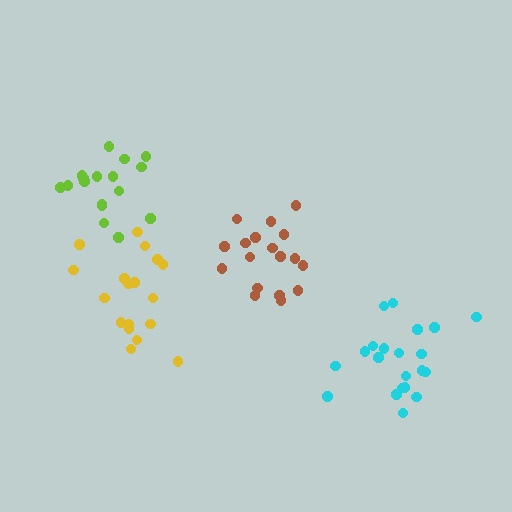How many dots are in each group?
Group 1: 18 dots, Group 2: 17 dots, Group 3: 21 dots, Group 4: 18 dots (74 total).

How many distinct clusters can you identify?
There are 4 distinct clusters.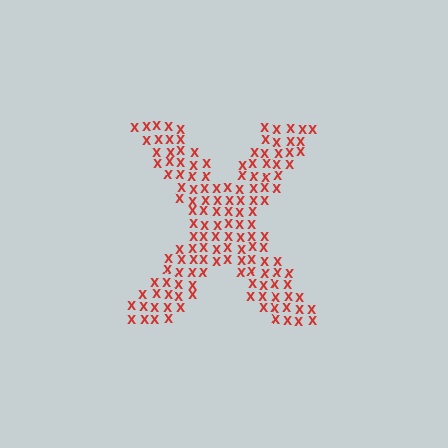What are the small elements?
The small elements are letter X's.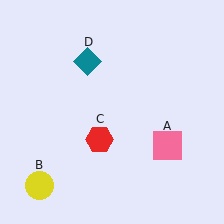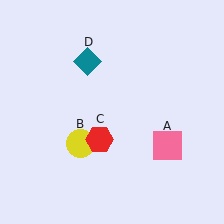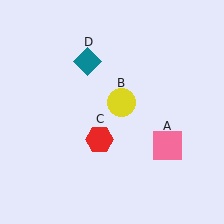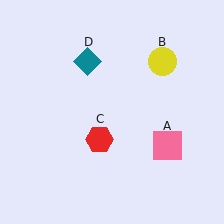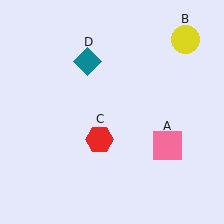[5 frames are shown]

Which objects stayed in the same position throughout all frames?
Pink square (object A) and red hexagon (object C) and teal diamond (object D) remained stationary.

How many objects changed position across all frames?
1 object changed position: yellow circle (object B).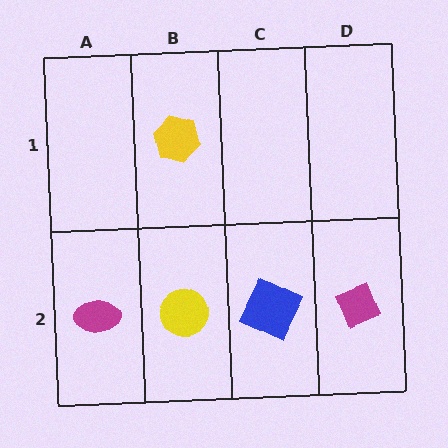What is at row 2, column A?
A magenta ellipse.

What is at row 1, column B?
A yellow hexagon.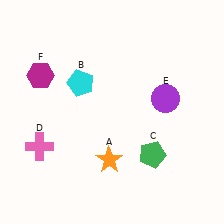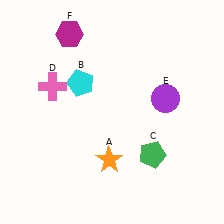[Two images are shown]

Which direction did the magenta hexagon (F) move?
The magenta hexagon (F) moved up.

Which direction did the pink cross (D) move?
The pink cross (D) moved up.